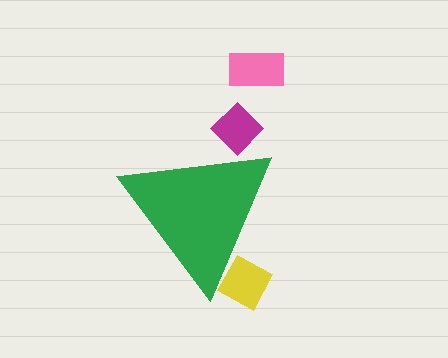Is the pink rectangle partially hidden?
No, the pink rectangle is fully visible.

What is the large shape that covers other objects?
A green triangle.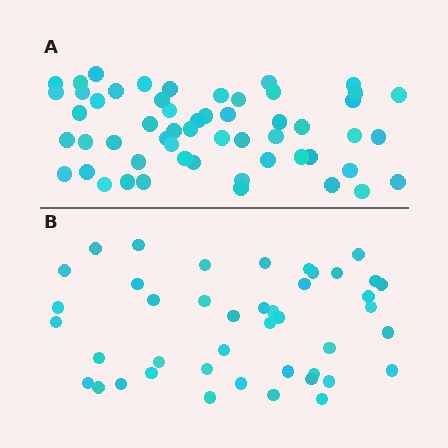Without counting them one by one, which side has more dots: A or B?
Region A (the top region) has more dots.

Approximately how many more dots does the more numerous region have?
Region A has roughly 12 or so more dots than region B.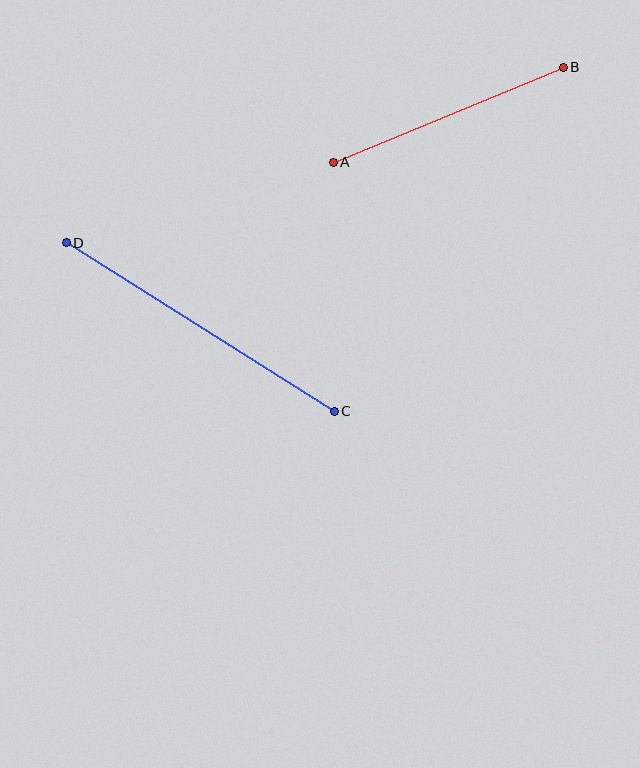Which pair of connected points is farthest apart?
Points C and D are farthest apart.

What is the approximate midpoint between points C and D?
The midpoint is at approximately (200, 327) pixels.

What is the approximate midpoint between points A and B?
The midpoint is at approximately (448, 115) pixels.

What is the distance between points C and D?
The distance is approximately 316 pixels.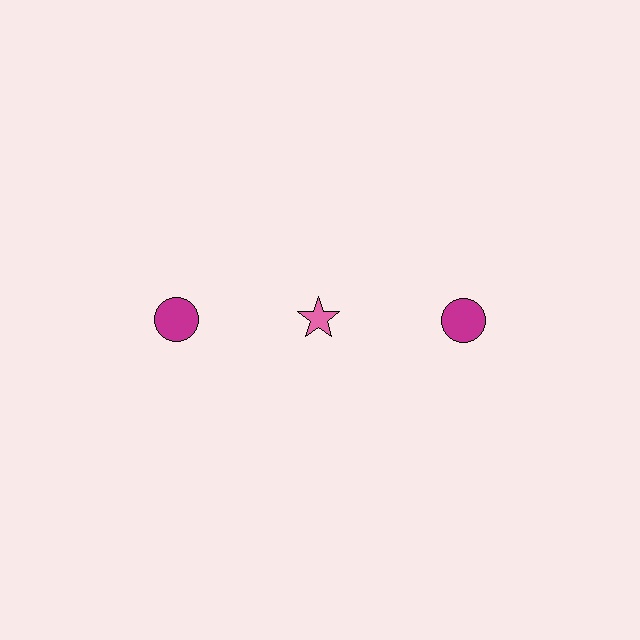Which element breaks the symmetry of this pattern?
The pink star in the top row, second from left column breaks the symmetry. All other shapes are magenta circles.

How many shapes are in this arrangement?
There are 3 shapes arranged in a grid pattern.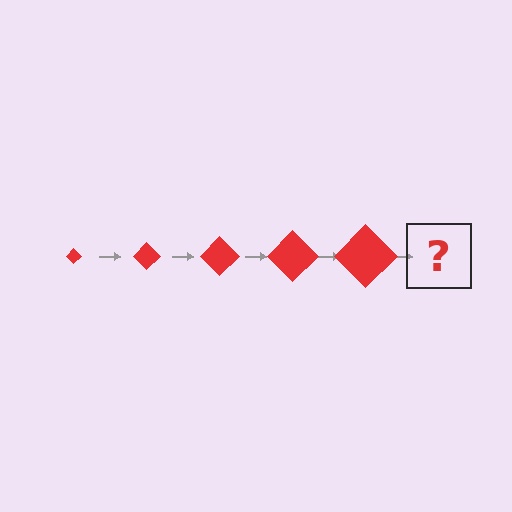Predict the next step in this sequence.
The next step is a red diamond, larger than the previous one.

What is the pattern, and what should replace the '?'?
The pattern is that the diamond gets progressively larger each step. The '?' should be a red diamond, larger than the previous one.